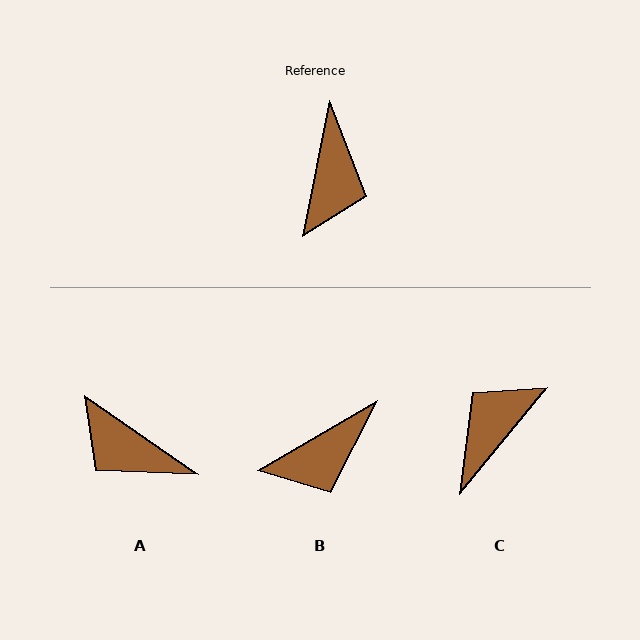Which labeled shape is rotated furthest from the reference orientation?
C, about 152 degrees away.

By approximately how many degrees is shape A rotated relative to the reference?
Approximately 113 degrees clockwise.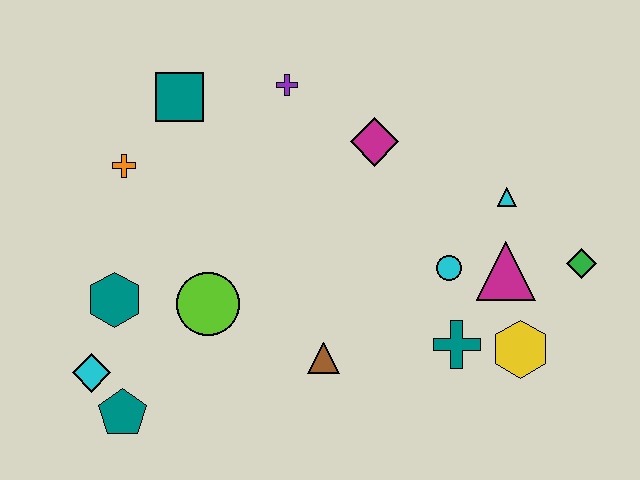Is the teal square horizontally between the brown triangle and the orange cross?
Yes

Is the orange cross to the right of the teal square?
No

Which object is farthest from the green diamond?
The cyan diamond is farthest from the green diamond.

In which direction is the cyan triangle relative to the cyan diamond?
The cyan triangle is to the right of the cyan diamond.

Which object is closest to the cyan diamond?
The teal pentagon is closest to the cyan diamond.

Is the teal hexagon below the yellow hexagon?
No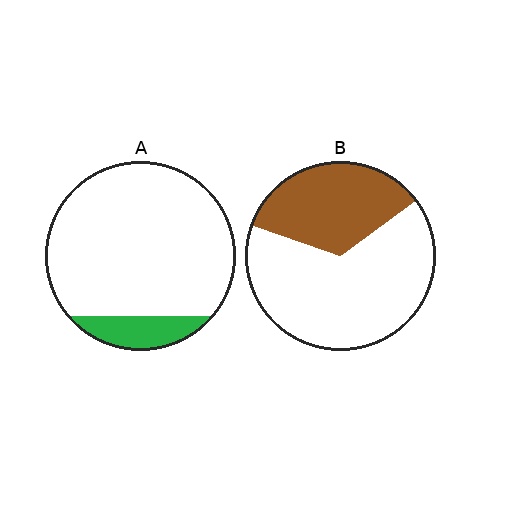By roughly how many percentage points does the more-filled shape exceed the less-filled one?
By roughly 20 percentage points (B over A).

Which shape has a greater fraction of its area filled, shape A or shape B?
Shape B.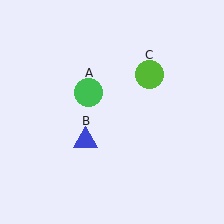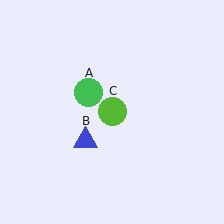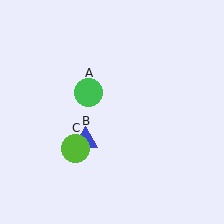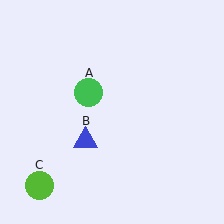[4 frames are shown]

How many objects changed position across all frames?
1 object changed position: lime circle (object C).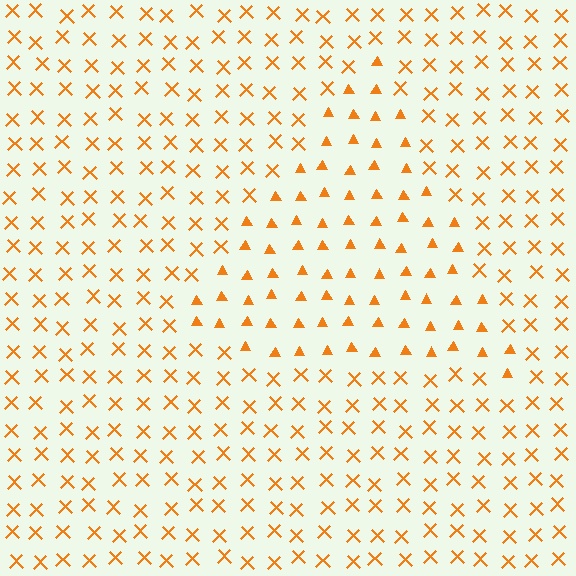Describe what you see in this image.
The image is filled with small orange elements arranged in a uniform grid. A triangle-shaped region contains triangles, while the surrounding area contains X marks. The boundary is defined purely by the change in element shape.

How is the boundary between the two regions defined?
The boundary is defined by a change in element shape: triangles inside vs. X marks outside. All elements share the same color and spacing.